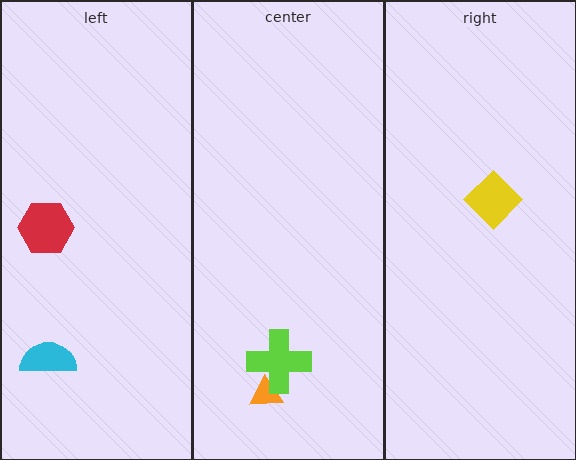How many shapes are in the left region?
2.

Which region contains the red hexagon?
The left region.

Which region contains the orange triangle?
The center region.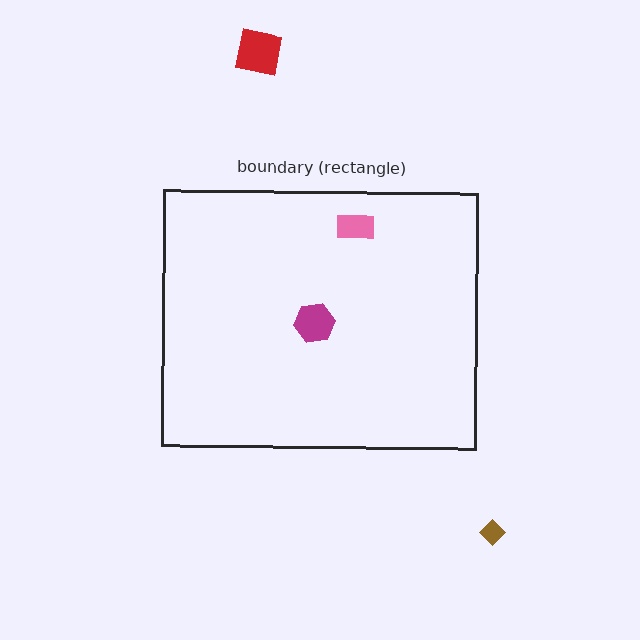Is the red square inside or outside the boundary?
Outside.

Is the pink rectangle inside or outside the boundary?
Inside.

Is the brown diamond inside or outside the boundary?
Outside.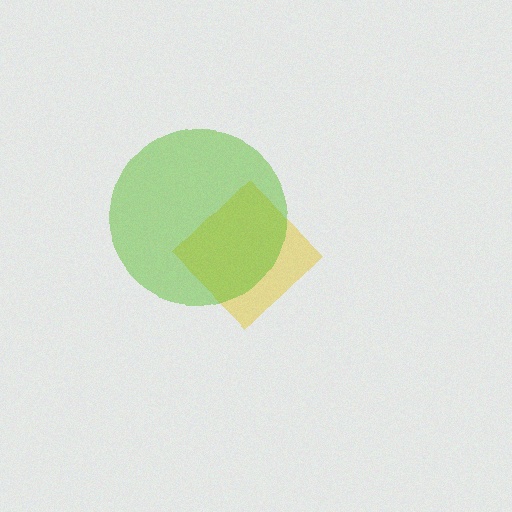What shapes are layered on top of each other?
The layered shapes are: a yellow diamond, a lime circle.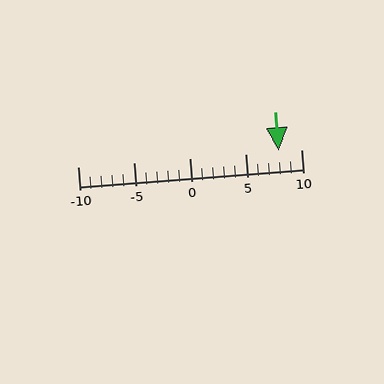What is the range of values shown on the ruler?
The ruler shows values from -10 to 10.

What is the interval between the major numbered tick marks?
The major tick marks are spaced 5 units apart.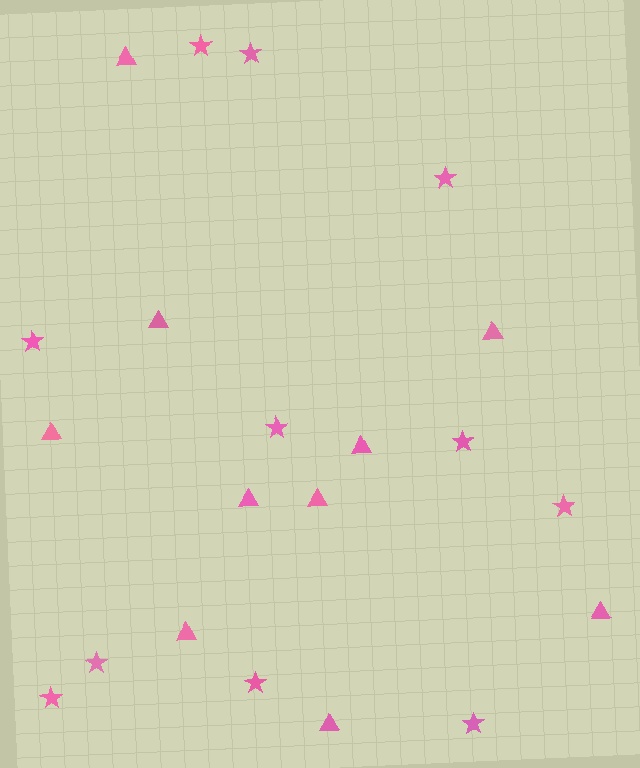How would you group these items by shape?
There are 2 groups: one group of stars (11) and one group of triangles (10).